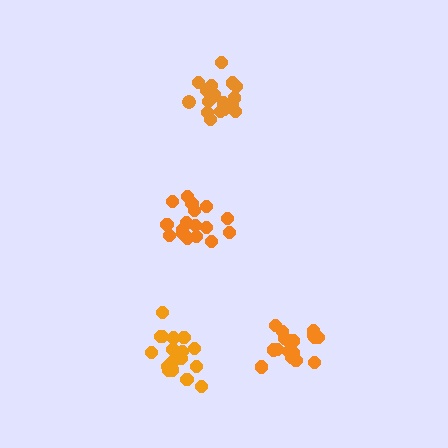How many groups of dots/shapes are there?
There are 4 groups.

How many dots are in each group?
Group 1: 19 dots, Group 2: 19 dots, Group 3: 18 dots, Group 4: 17 dots (73 total).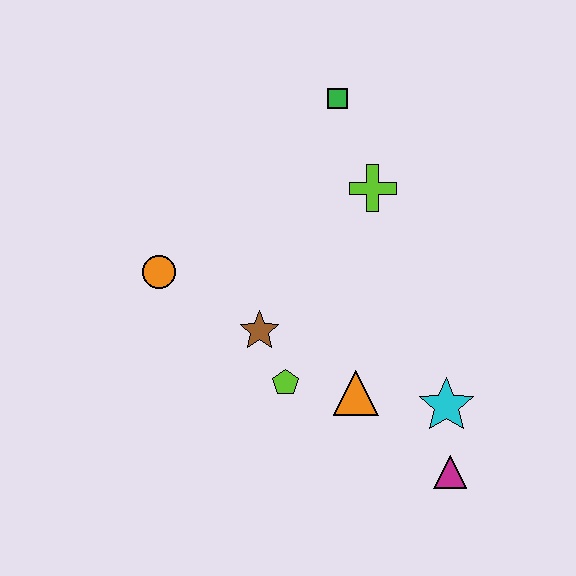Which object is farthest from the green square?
The magenta triangle is farthest from the green square.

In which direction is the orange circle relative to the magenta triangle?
The orange circle is to the left of the magenta triangle.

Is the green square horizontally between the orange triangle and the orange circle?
Yes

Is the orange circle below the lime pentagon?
No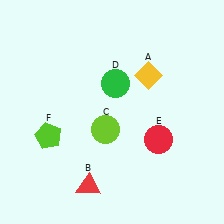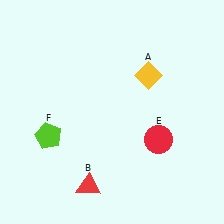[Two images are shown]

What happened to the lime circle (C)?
The lime circle (C) was removed in Image 2. It was in the bottom-left area of Image 1.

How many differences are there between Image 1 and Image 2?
There are 2 differences between the two images.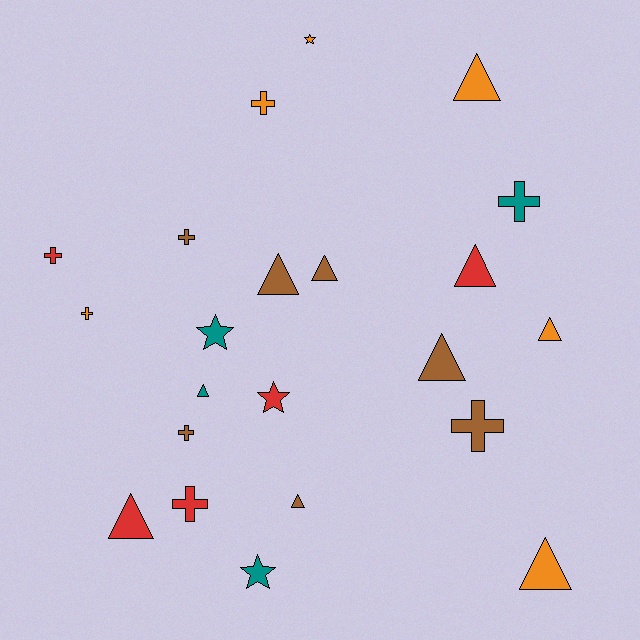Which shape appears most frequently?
Triangle, with 10 objects.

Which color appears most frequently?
Brown, with 7 objects.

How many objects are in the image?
There are 22 objects.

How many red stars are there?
There is 1 red star.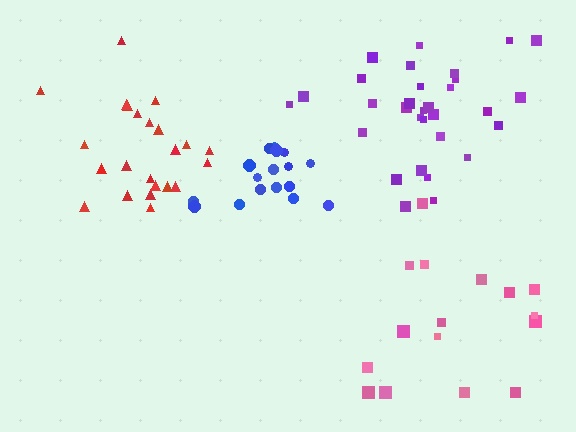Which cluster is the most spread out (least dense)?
Pink.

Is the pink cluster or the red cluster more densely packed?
Red.